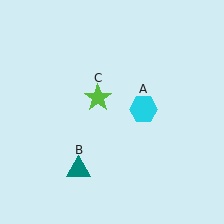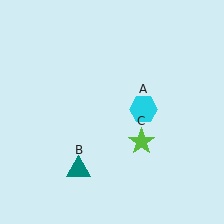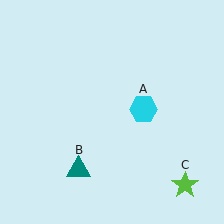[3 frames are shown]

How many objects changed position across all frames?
1 object changed position: lime star (object C).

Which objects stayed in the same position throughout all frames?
Cyan hexagon (object A) and teal triangle (object B) remained stationary.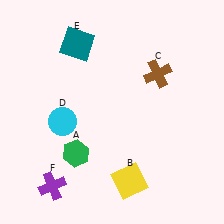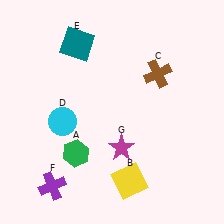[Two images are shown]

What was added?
A magenta star (G) was added in Image 2.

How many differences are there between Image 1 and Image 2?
There is 1 difference between the two images.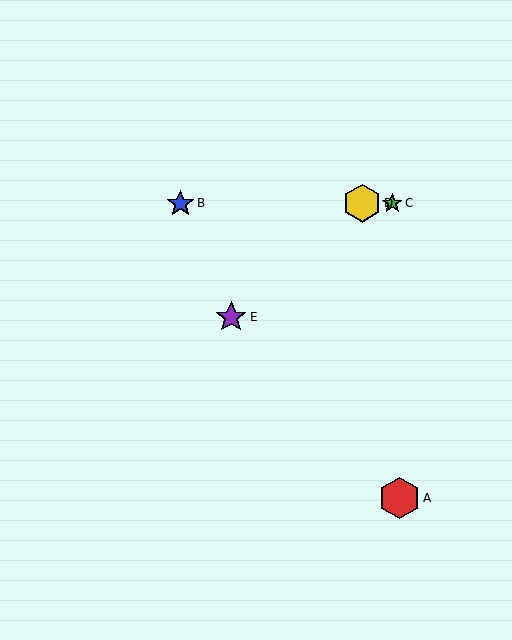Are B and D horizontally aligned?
Yes, both are at y≈203.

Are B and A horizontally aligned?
No, B is at y≈203 and A is at y≈498.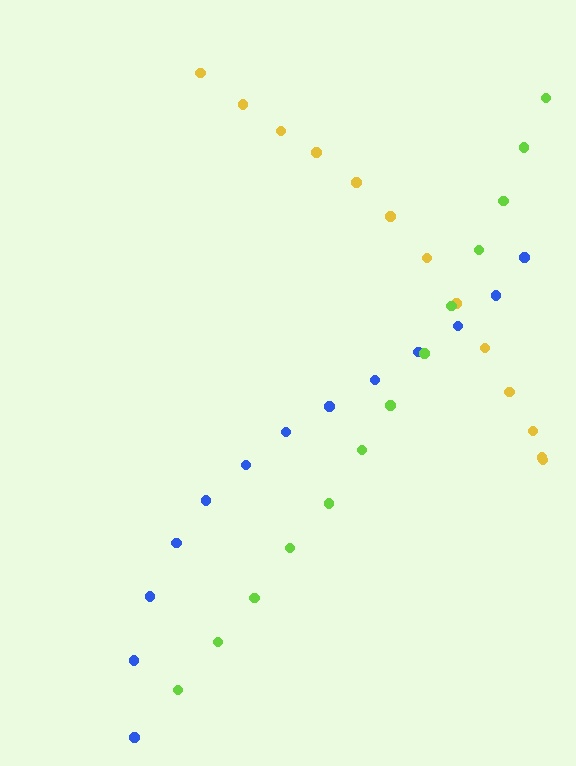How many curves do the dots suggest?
There are 3 distinct paths.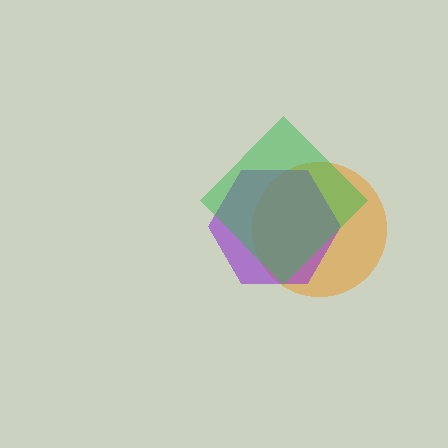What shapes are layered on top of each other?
The layered shapes are: an orange circle, a purple hexagon, a green diamond.